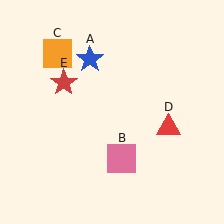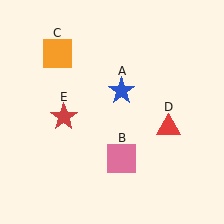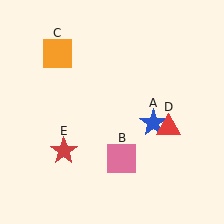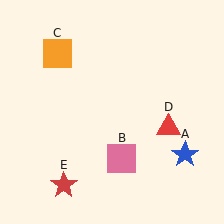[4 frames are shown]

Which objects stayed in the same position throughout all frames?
Pink square (object B) and orange square (object C) and red triangle (object D) remained stationary.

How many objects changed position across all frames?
2 objects changed position: blue star (object A), red star (object E).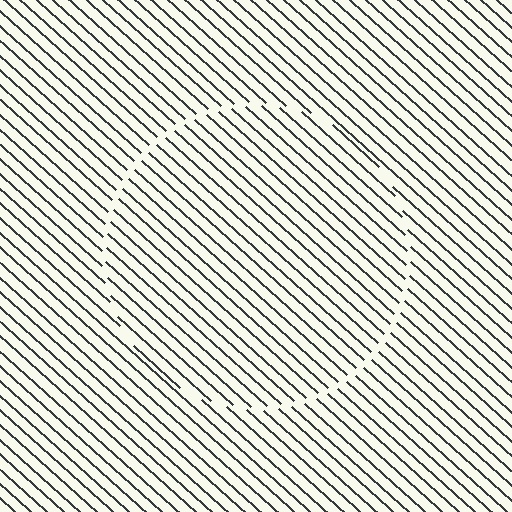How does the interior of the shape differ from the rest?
The interior of the shape contains the same grating, shifted by half a period — the contour is defined by the phase discontinuity where line-ends from the inner and outer gratings abut.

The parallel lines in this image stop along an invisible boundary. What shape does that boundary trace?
An illusory circle. The interior of the shape contains the same grating, shifted by half a period — the contour is defined by the phase discontinuity where line-ends from the inner and outer gratings abut.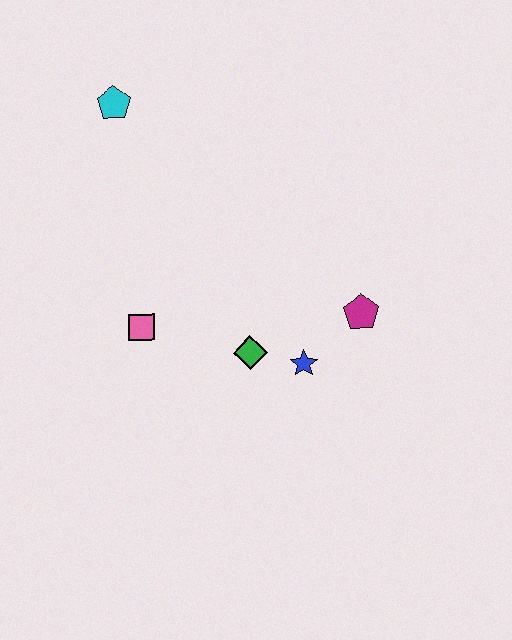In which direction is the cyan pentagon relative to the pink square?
The cyan pentagon is above the pink square.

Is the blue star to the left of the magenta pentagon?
Yes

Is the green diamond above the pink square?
No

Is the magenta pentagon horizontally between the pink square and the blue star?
No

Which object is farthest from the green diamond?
The cyan pentagon is farthest from the green diamond.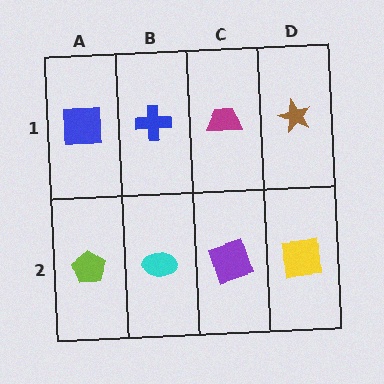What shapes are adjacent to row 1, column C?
A purple square (row 2, column C), a blue cross (row 1, column B), a brown star (row 1, column D).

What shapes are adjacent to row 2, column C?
A magenta trapezoid (row 1, column C), a cyan ellipse (row 2, column B), a yellow square (row 2, column D).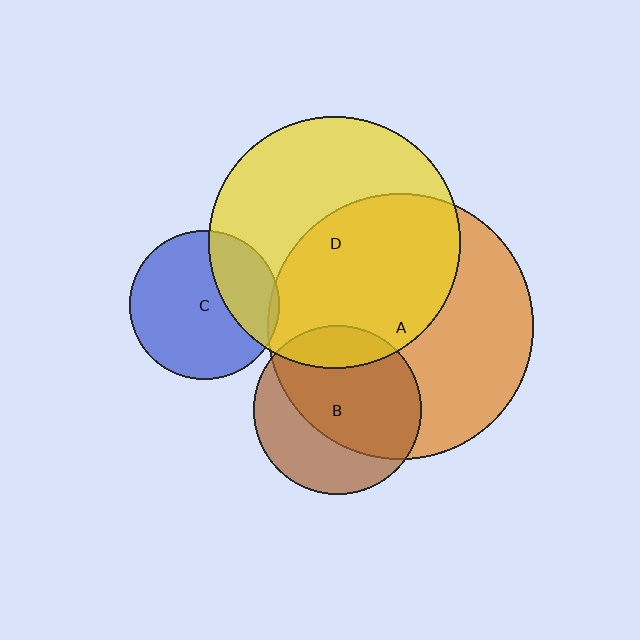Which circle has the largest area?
Circle A (orange).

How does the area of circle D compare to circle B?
Approximately 2.2 times.